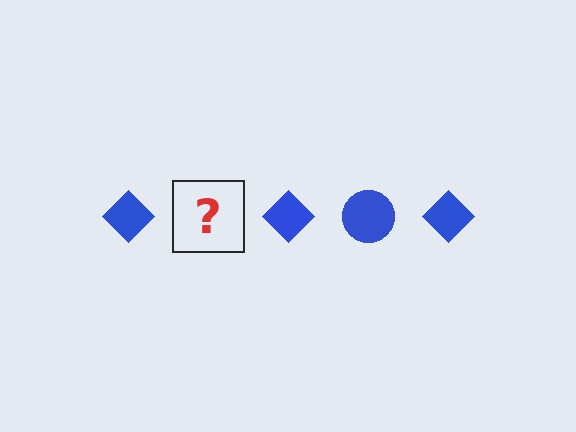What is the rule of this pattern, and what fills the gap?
The rule is that the pattern cycles through diamond, circle shapes in blue. The gap should be filled with a blue circle.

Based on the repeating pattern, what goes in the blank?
The blank should be a blue circle.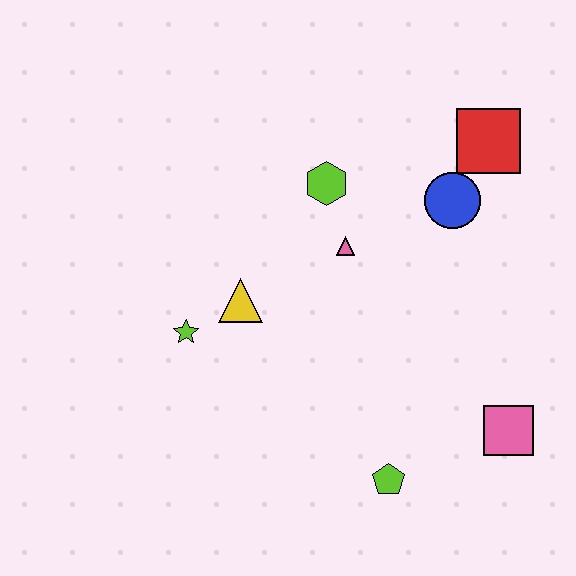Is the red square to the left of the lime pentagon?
No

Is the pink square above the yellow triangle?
No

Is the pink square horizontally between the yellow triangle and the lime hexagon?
No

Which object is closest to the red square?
The blue circle is closest to the red square.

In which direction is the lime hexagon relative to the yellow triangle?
The lime hexagon is above the yellow triangle.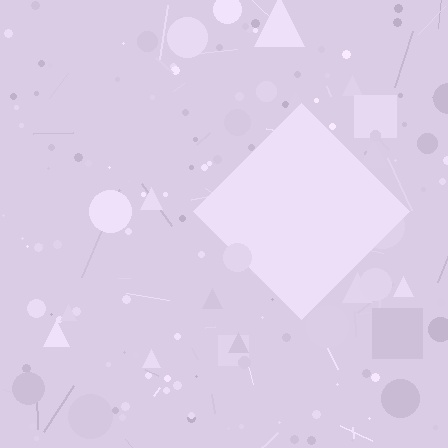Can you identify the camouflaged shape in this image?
The camouflaged shape is a diamond.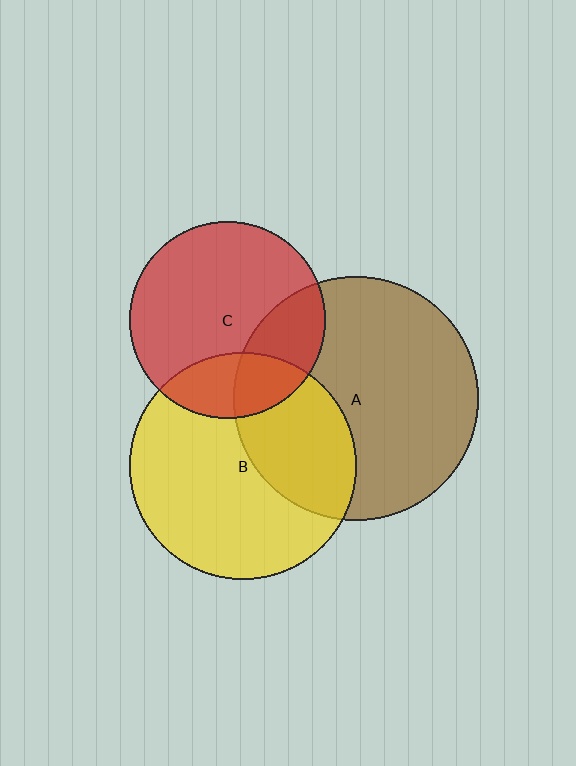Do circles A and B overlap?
Yes.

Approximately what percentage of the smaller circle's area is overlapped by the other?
Approximately 35%.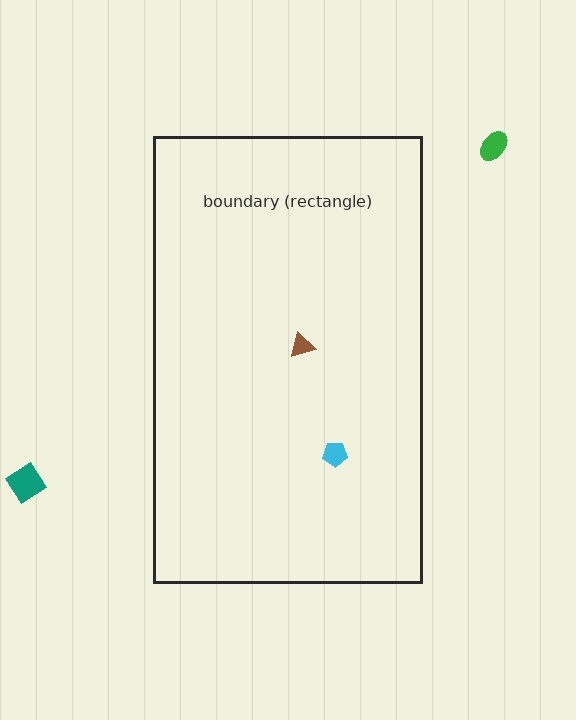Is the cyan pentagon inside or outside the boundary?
Inside.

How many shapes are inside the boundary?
2 inside, 2 outside.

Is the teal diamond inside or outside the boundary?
Outside.